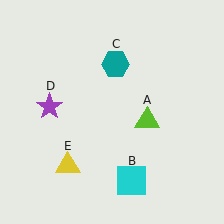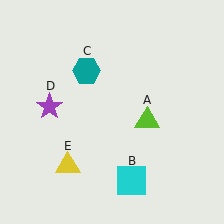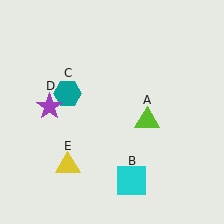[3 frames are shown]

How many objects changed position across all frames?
1 object changed position: teal hexagon (object C).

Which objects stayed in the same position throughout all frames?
Lime triangle (object A) and cyan square (object B) and purple star (object D) and yellow triangle (object E) remained stationary.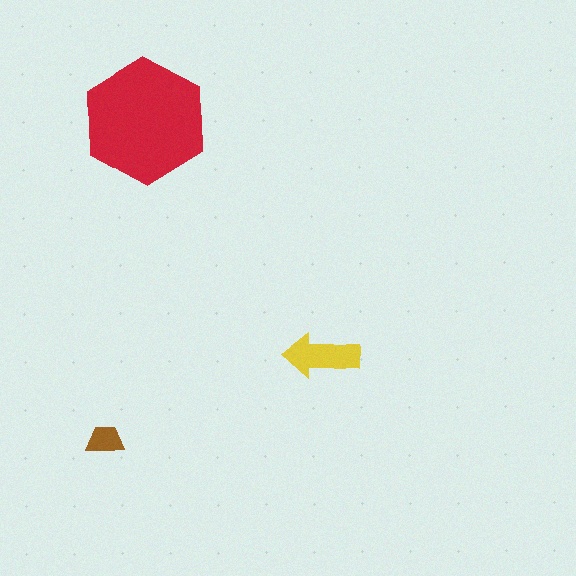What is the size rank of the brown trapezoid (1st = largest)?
3rd.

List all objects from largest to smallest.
The red hexagon, the yellow arrow, the brown trapezoid.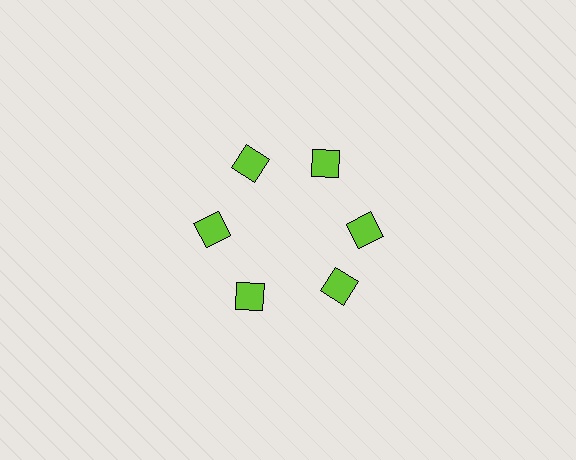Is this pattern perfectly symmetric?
No. The 6 lime squares are arranged in a ring, but one element near the 5 o'clock position is rotated out of alignment along the ring, breaking the 6-fold rotational symmetry.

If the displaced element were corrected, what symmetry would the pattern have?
It would have 6-fold rotational symmetry — the pattern would map onto itself every 60 degrees.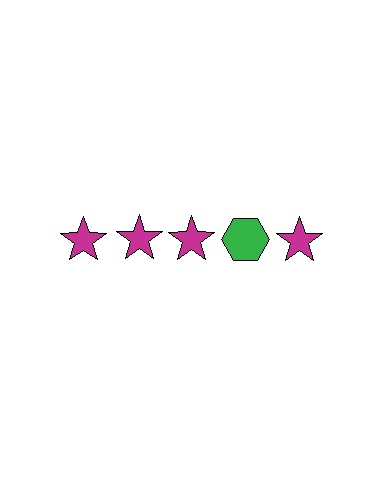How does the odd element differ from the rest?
It differs in both color (green instead of magenta) and shape (hexagon instead of star).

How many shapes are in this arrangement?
There are 5 shapes arranged in a grid pattern.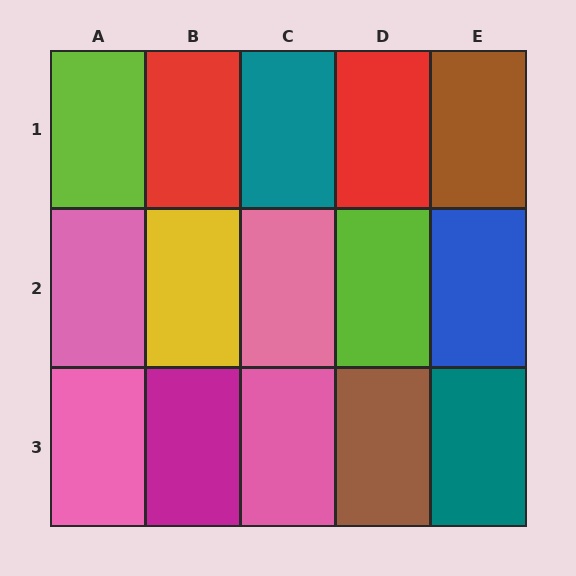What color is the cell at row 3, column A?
Pink.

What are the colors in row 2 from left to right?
Pink, yellow, pink, lime, blue.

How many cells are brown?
2 cells are brown.